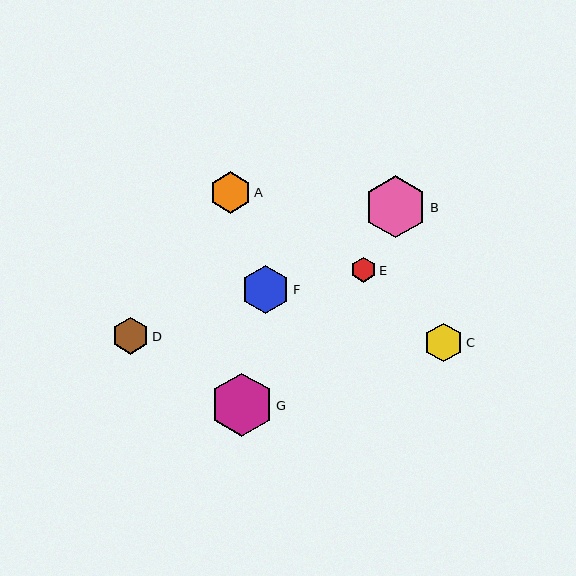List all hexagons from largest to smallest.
From largest to smallest: G, B, F, A, C, D, E.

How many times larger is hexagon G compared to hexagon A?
Hexagon G is approximately 1.5 times the size of hexagon A.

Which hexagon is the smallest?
Hexagon E is the smallest with a size of approximately 25 pixels.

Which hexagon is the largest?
Hexagon G is the largest with a size of approximately 63 pixels.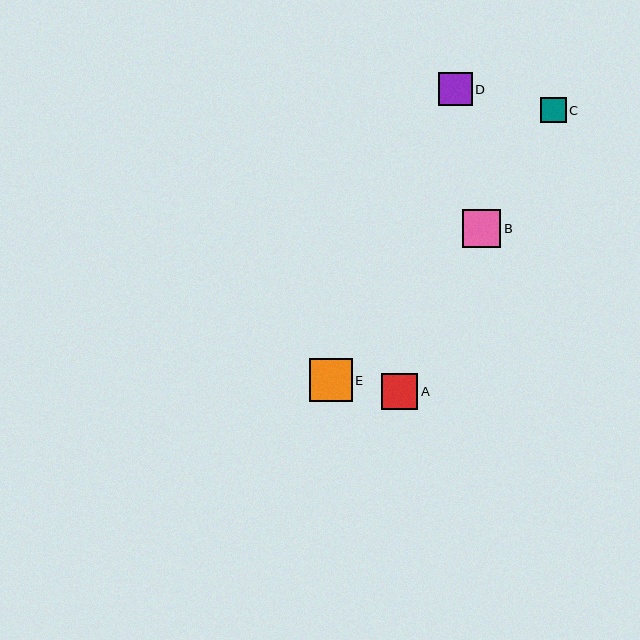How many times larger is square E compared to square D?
Square E is approximately 1.3 times the size of square D.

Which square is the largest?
Square E is the largest with a size of approximately 43 pixels.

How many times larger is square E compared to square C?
Square E is approximately 1.7 times the size of square C.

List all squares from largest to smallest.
From largest to smallest: E, B, A, D, C.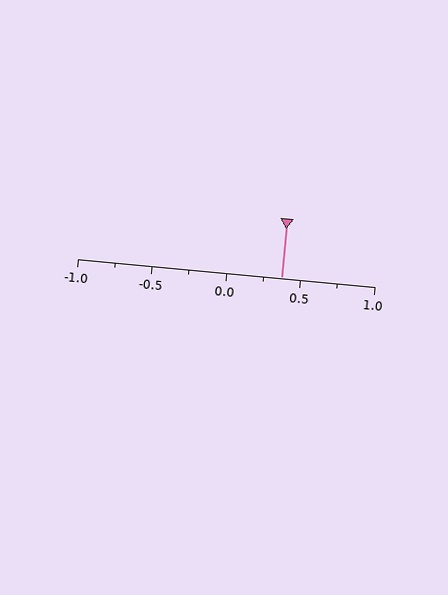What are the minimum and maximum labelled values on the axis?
The axis runs from -1.0 to 1.0.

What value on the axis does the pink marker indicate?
The marker indicates approximately 0.38.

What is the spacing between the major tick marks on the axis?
The major ticks are spaced 0.5 apart.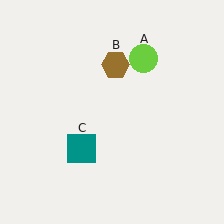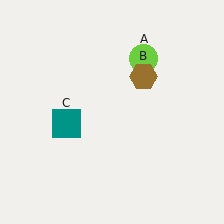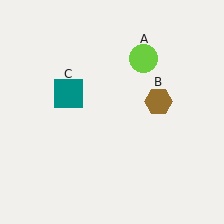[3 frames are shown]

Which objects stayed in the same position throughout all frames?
Lime circle (object A) remained stationary.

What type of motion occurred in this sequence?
The brown hexagon (object B), teal square (object C) rotated clockwise around the center of the scene.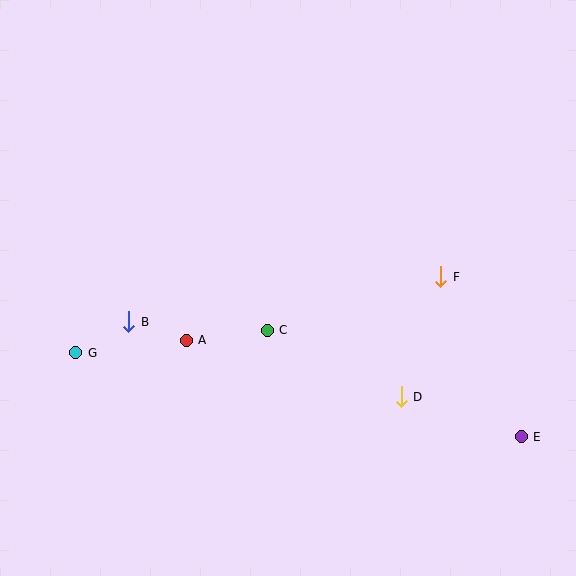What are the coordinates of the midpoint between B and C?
The midpoint between B and C is at (198, 326).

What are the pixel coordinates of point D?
Point D is at (401, 397).